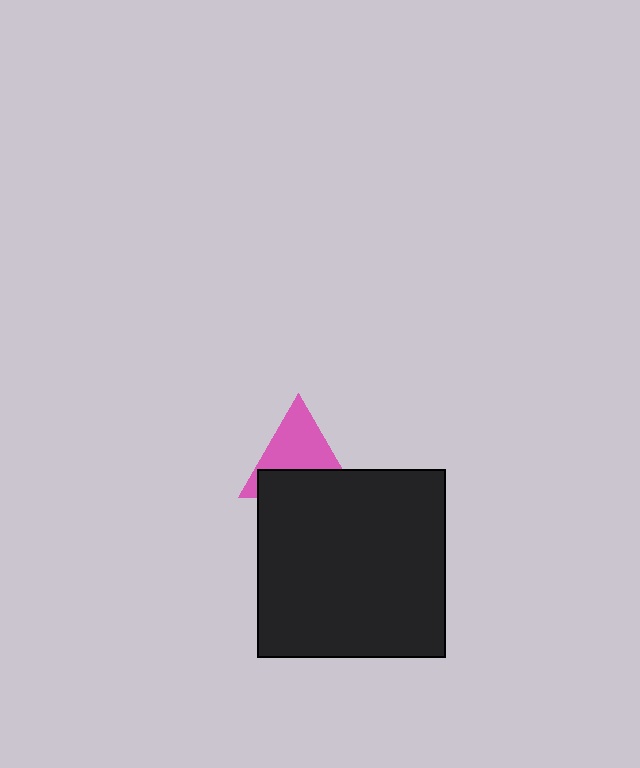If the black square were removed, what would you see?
You would see the complete pink triangle.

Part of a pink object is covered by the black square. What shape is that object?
It is a triangle.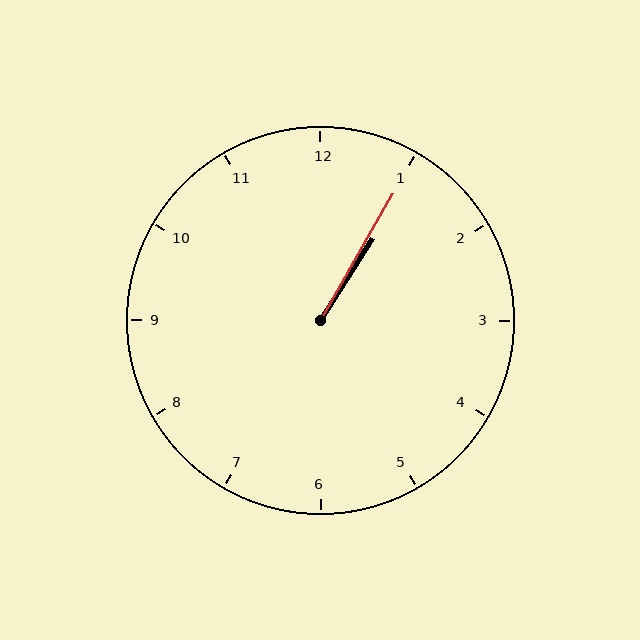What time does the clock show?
1:05.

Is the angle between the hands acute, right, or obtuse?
It is acute.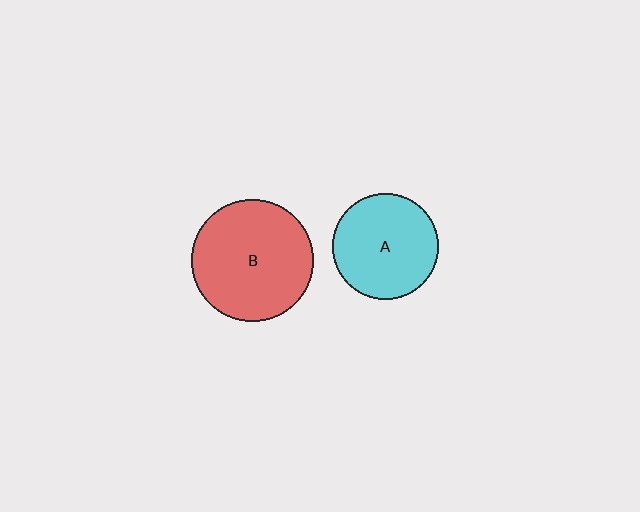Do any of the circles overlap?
No, none of the circles overlap.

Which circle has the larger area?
Circle B (red).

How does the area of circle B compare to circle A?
Approximately 1.3 times.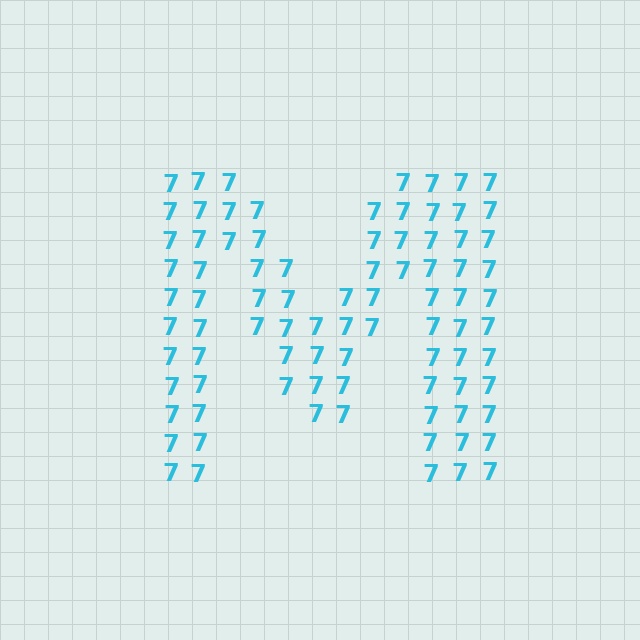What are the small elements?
The small elements are digit 7's.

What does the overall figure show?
The overall figure shows the letter M.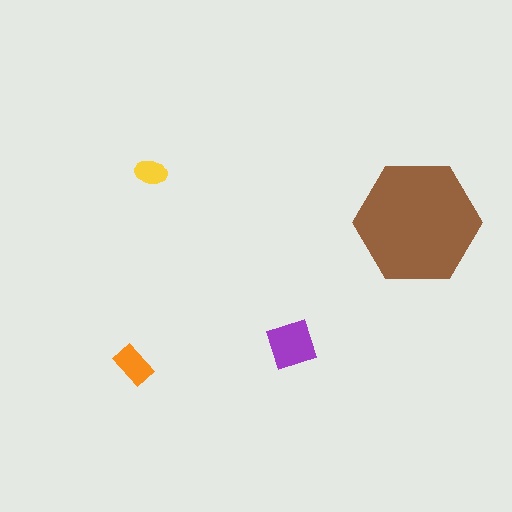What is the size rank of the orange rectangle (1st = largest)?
3rd.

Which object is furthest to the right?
The brown hexagon is rightmost.